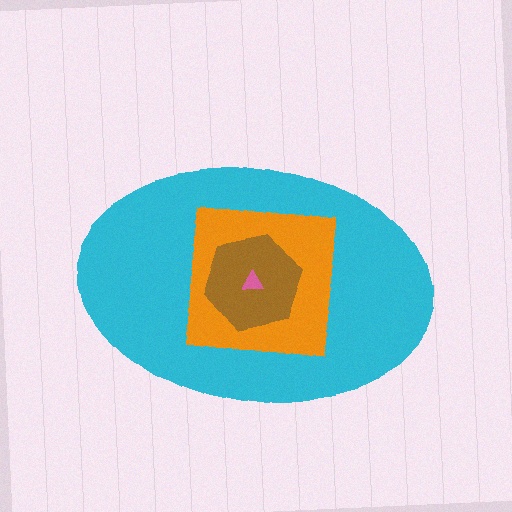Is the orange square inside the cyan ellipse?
Yes.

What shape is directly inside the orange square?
The brown hexagon.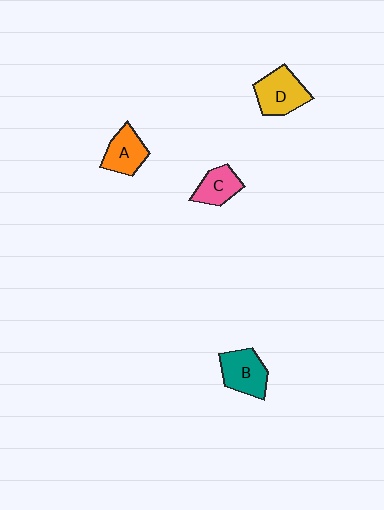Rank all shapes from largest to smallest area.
From largest to smallest: D (yellow), B (teal), A (orange), C (pink).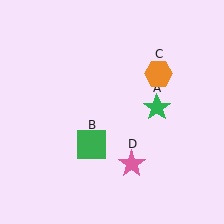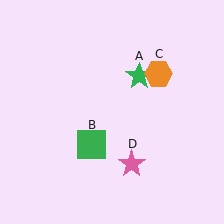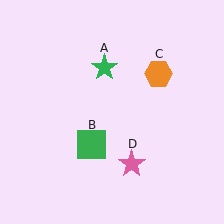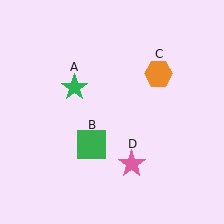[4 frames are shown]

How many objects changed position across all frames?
1 object changed position: green star (object A).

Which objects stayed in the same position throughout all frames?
Green square (object B) and orange hexagon (object C) and pink star (object D) remained stationary.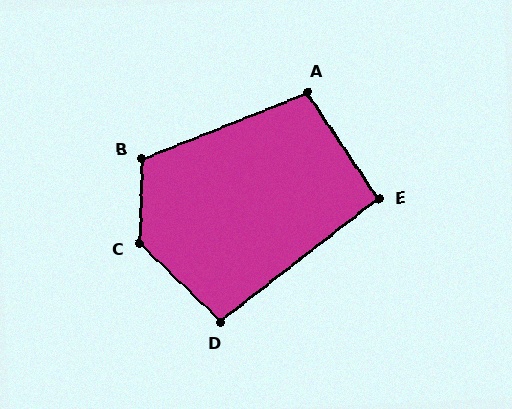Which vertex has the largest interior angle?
C, at approximately 132 degrees.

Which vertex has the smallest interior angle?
E, at approximately 94 degrees.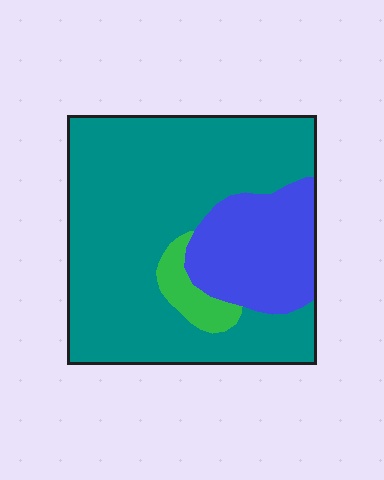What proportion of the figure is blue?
Blue covers about 20% of the figure.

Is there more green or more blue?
Blue.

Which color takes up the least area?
Green, at roughly 5%.